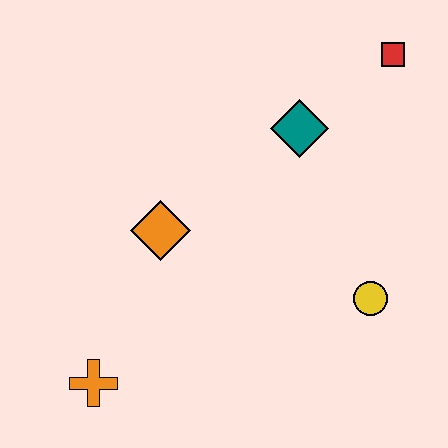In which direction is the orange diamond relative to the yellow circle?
The orange diamond is to the left of the yellow circle.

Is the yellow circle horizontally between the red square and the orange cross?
Yes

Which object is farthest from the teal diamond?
The orange cross is farthest from the teal diamond.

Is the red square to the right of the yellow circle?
Yes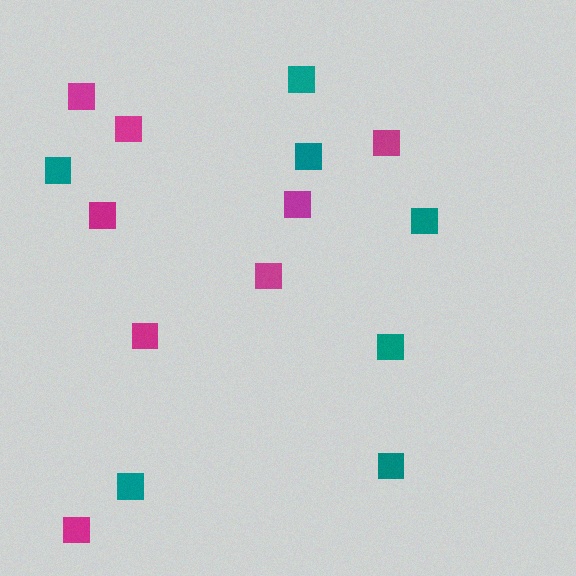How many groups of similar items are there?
There are 2 groups: one group of teal squares (7) and one group of magenta squares (8).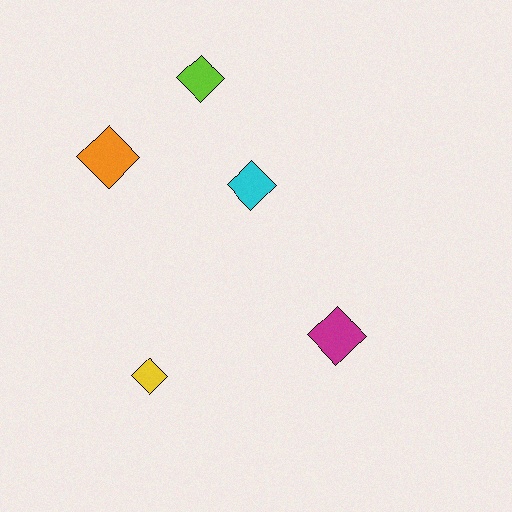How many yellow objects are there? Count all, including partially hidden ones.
There is 1 yellow object.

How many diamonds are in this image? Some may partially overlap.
There are 5 diamonds.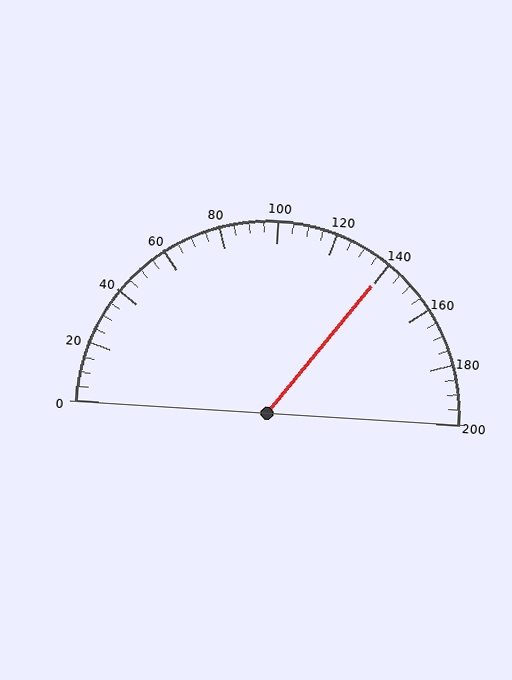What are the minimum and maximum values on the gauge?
The gauge ranges from 0 to 200.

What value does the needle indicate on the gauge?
The needle indicates approximately 140.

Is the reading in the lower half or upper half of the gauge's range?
The reading is in the upper half of the range (0 to 200).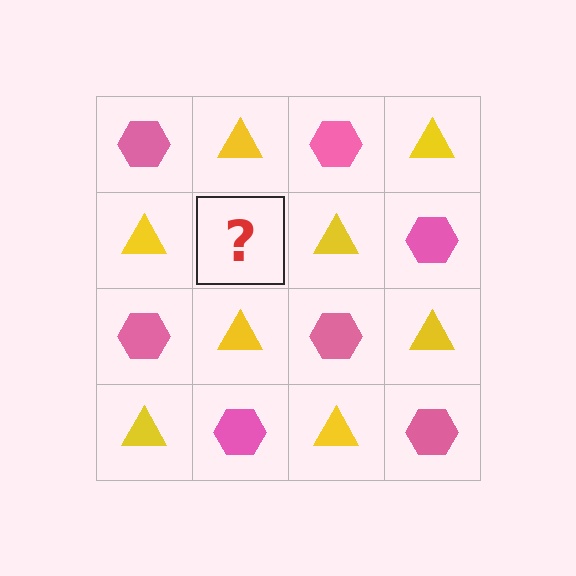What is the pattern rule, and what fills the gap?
The rule is that it alternates pink hexagon and yellow triangle in a checkerboard pattern. The gap should be filled with a pink hexagon.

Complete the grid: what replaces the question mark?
The question mark should be replaced with a pink hexagon.